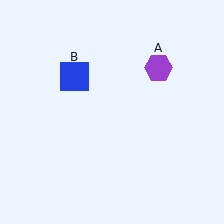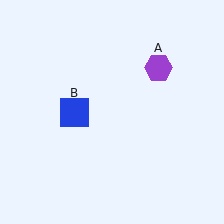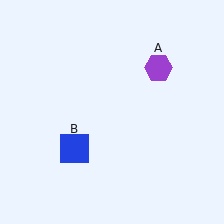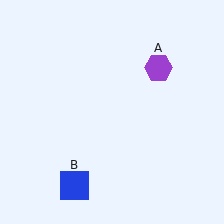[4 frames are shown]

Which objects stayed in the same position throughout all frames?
Purple hexagon (object A) remained stationary.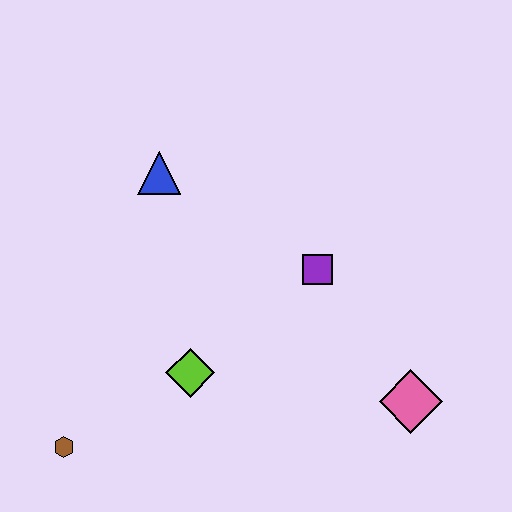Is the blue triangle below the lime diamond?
No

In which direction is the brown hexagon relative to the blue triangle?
The brown hexagon is below the blue triangle.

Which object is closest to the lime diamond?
The brown hexagon is closest to the lime diamond.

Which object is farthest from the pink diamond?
The brown hexagon is farthest from the pink diamond.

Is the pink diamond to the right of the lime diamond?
Yes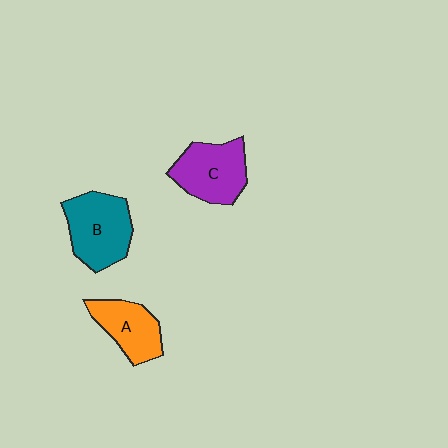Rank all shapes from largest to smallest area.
From largest to smallest: B (teal), C (purple), A (orange).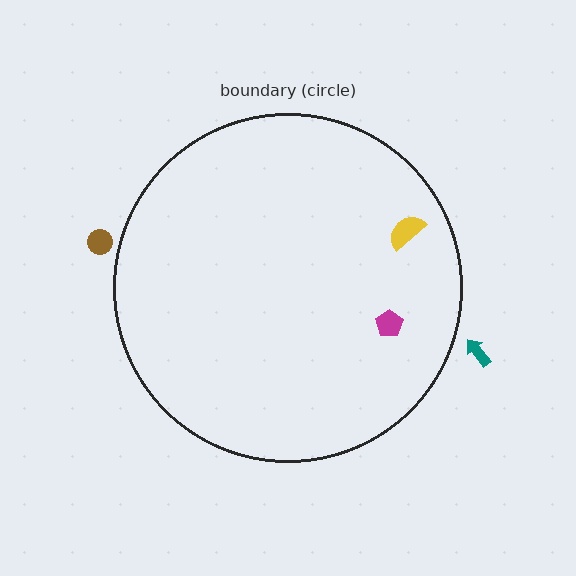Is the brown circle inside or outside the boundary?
Outside.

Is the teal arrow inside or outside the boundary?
Outside.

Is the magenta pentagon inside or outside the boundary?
Inside.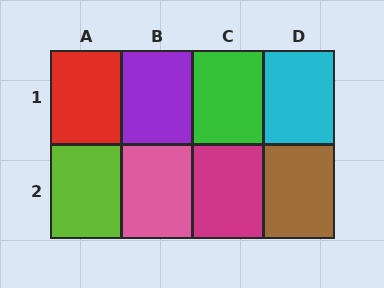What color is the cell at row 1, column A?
Red.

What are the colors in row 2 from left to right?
Lime, pink, magenta, brown.